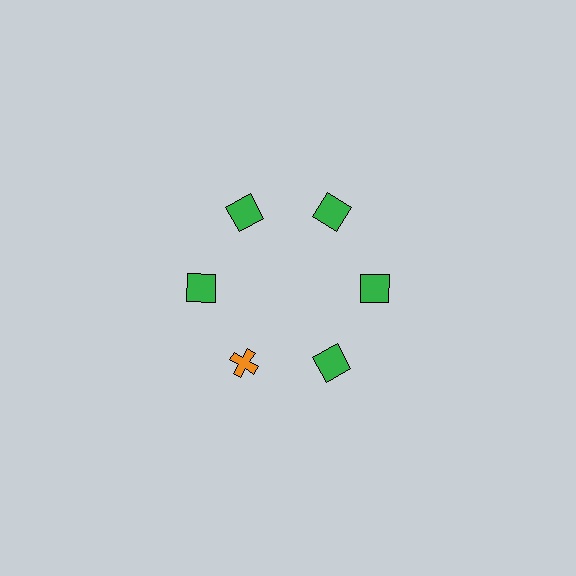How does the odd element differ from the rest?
It differs in both color (orange instead of green) and shape (cross instead of square).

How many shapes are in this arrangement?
There are 6 shapes arranged in a ring pattern.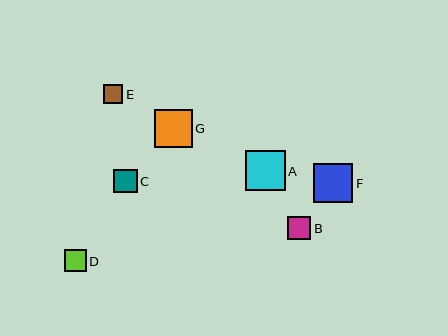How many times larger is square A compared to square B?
Square A is approximately 1.7 times the size of square B.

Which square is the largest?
Square A is the largest with a size of approximately 40 pixels.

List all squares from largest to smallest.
From largest to smallest: A, F, G, C, B, D, E.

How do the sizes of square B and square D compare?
Square B and square D are approximately the same size.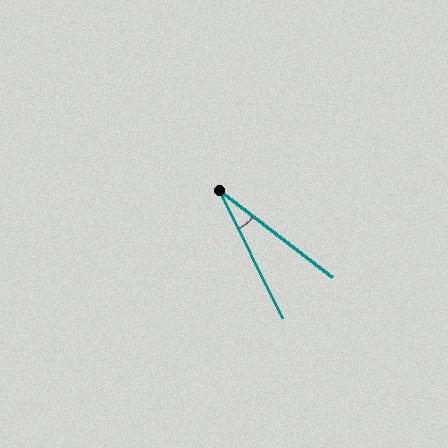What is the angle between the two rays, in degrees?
Approximately 26 degrees.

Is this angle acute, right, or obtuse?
It is acute.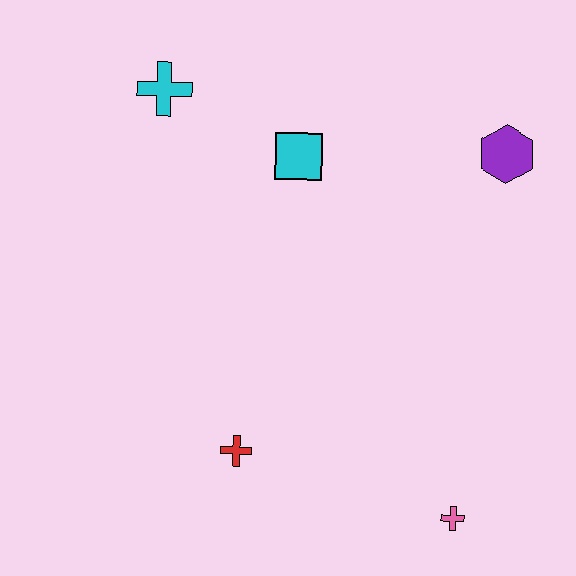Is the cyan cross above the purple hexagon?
Yes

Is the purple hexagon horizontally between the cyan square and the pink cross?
No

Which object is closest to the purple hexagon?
The cyan square is closest to the purple hexagon.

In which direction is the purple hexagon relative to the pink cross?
The purple hexagon is above the pink cross.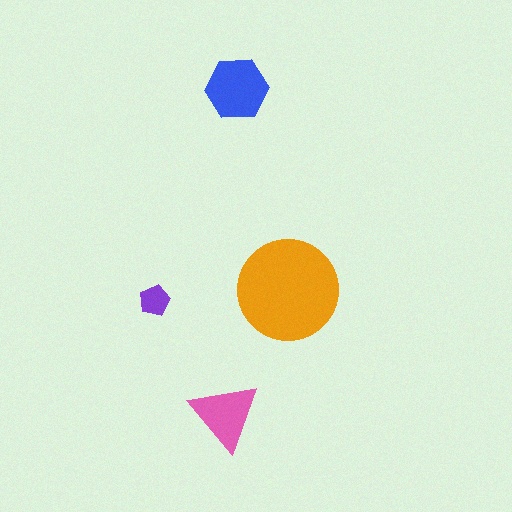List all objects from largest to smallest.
The orange circle, the blue hexagon, the pink triangle, the purple pentagon.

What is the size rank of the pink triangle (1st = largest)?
3rd.